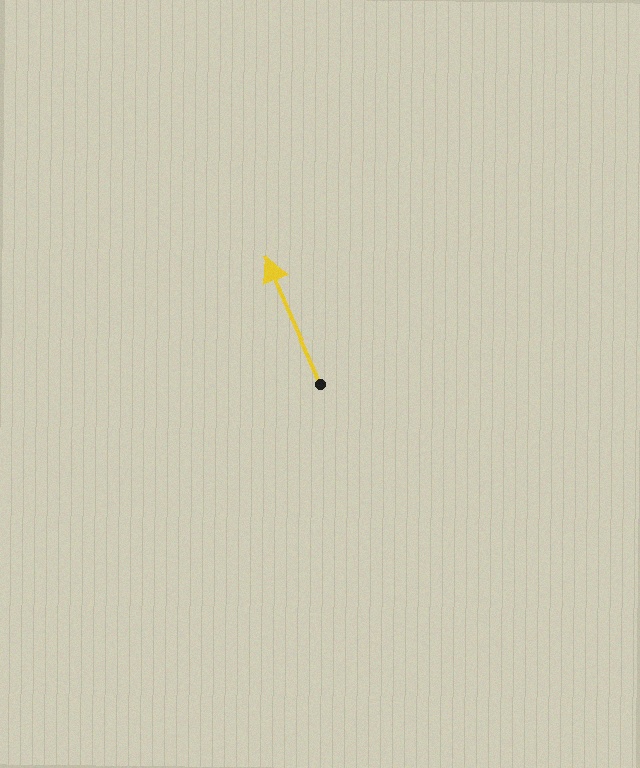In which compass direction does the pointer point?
Northwest.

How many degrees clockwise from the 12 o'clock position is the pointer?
Approximately 336 degrees.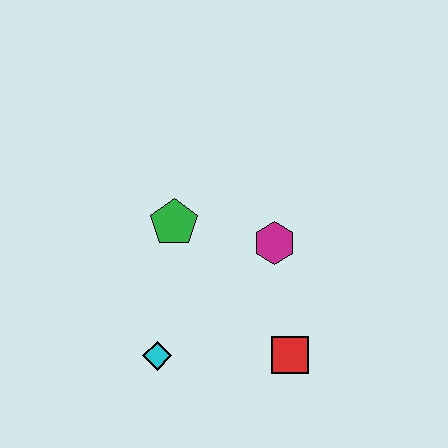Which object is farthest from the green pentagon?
The red square is farthest from the green pentagon.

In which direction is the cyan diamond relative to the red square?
The cyan diamond is to the left of the red square.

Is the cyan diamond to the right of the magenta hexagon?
No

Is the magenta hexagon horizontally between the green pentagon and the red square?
Yes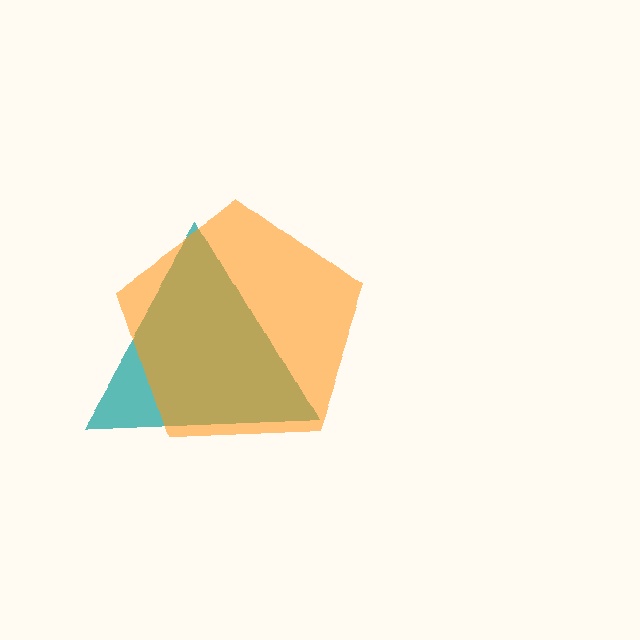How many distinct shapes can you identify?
There are 2 distinct shapes: a teal triangle, an orange pentagon.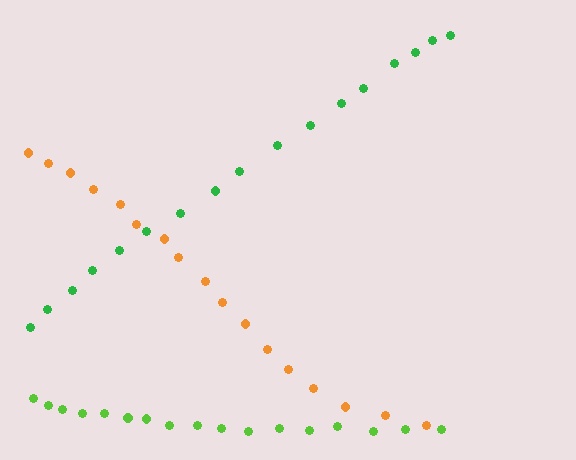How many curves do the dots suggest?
There are 3 distinct paths.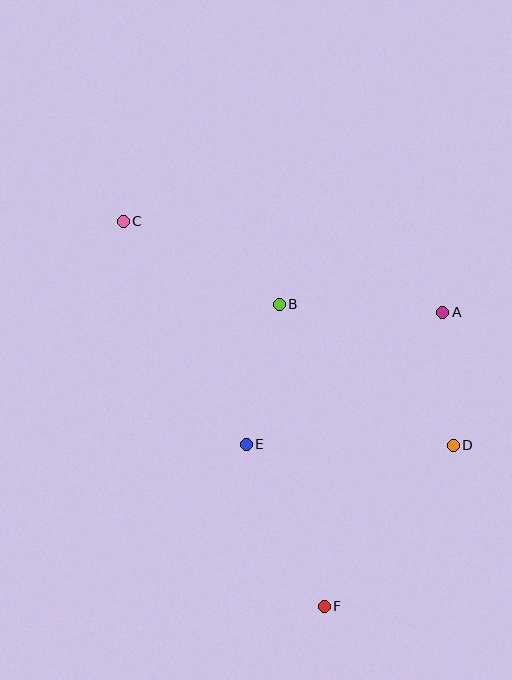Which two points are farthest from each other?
Points C and F are farthest from each other.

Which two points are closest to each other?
Points A and D are closest to each other.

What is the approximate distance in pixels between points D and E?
The distance between D and E is approximately 207 pixels.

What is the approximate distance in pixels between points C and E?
The distance between C and E is approximately 255 pixels.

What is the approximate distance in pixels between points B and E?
The distance between B and E is approximately 144 pixels.